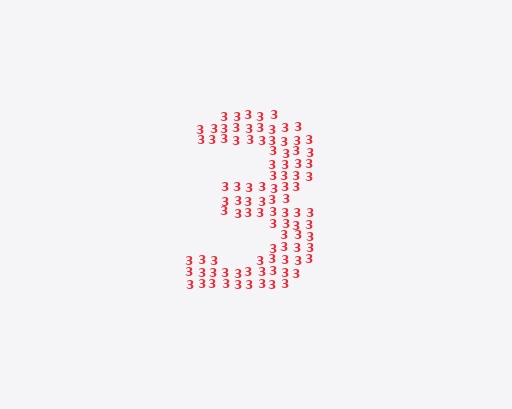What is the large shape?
The large shape is the digit 3.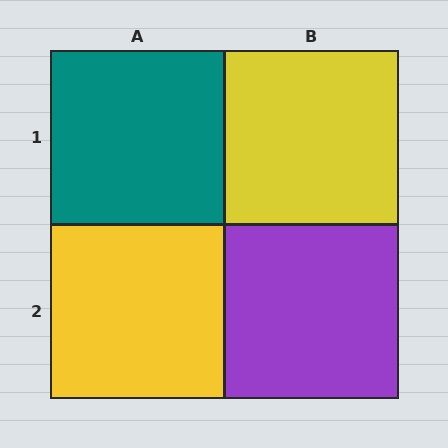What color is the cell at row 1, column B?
Yellow.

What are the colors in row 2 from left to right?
Yellow, purple.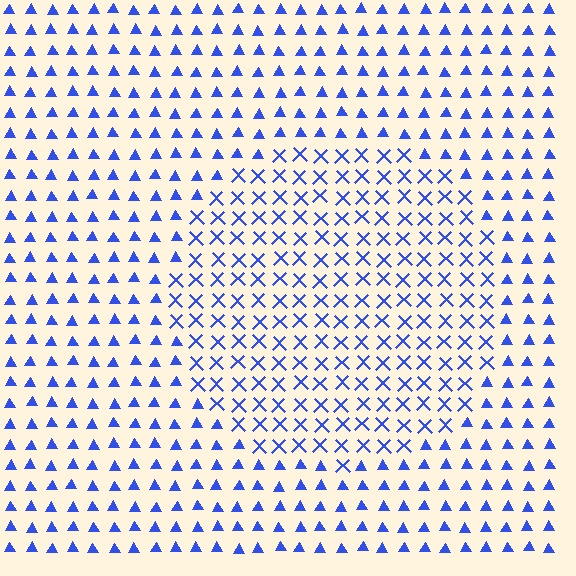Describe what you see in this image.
The image is filled with small blue elements arranged in a uniform grid. A circle-shaped region contains X marks, while the surrounding area contains triangles. The boundary is defined purely by the change in element shape.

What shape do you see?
I see a circle.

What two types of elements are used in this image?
The image uses X marks inside the circle region and triangles outside it.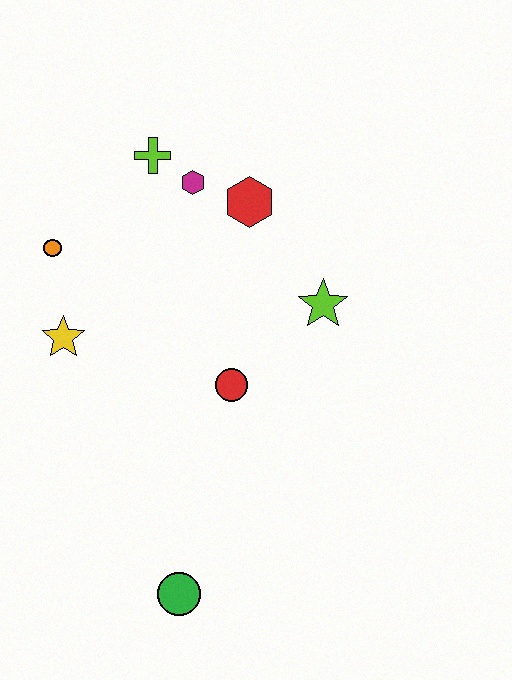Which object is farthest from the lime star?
The green circle is farthest from the lime star.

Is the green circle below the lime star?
Yes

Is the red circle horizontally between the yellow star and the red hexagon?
Yes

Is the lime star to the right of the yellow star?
Yes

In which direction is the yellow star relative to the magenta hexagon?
The yellow star is below the magenta hexagon.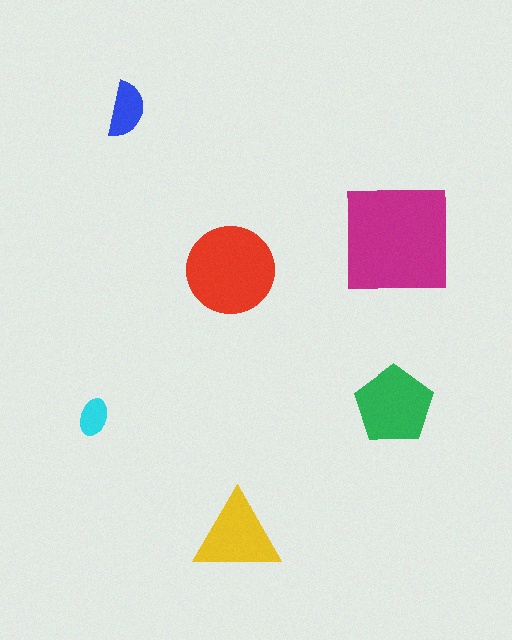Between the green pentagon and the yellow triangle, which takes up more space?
The green pentagon.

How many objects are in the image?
There are 6 objects in the image.